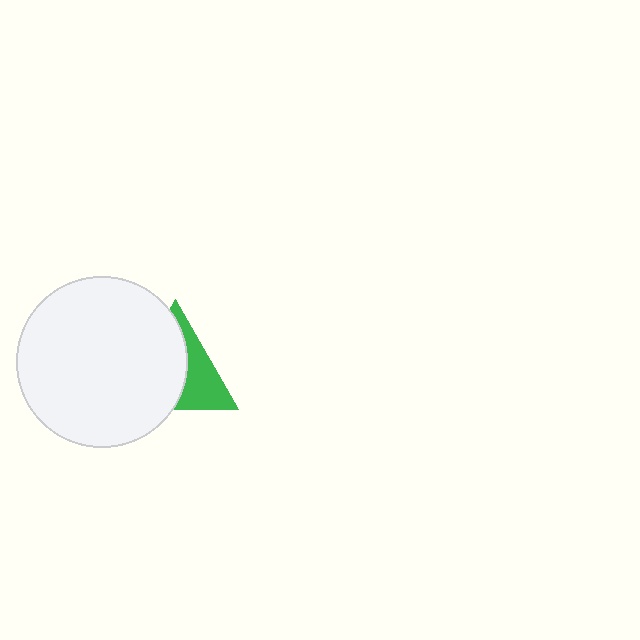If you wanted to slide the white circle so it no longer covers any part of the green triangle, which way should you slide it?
Slide it left — that is the most direct way to separate the two shapes.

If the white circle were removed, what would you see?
You would see the complete green triangle.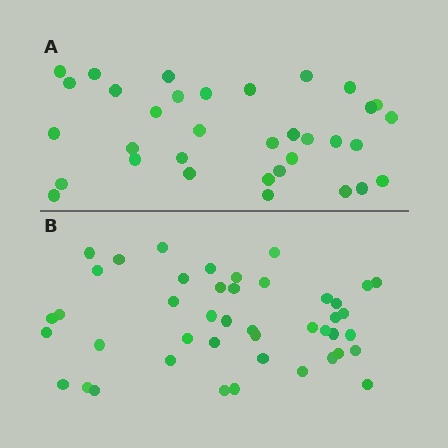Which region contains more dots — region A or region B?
Region B (the bottom region) has more dots.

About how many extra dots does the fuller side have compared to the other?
Region B has roughly 10 or so more dots than region A.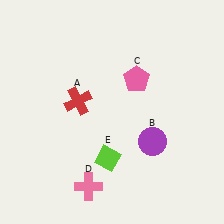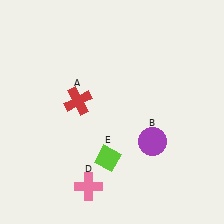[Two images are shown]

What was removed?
The pink pentagon (C) was removed in Image 2.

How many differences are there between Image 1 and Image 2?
There is 1 difference between the two images.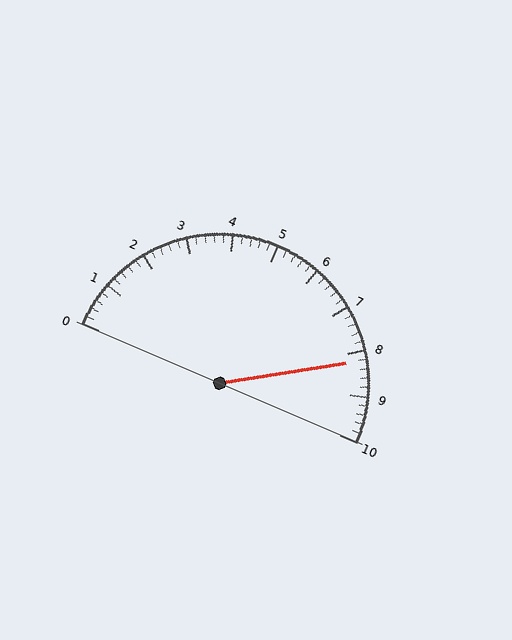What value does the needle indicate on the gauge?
The needle indicates approximately 8.2.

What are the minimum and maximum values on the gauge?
The gauge ranges from 0 to 10.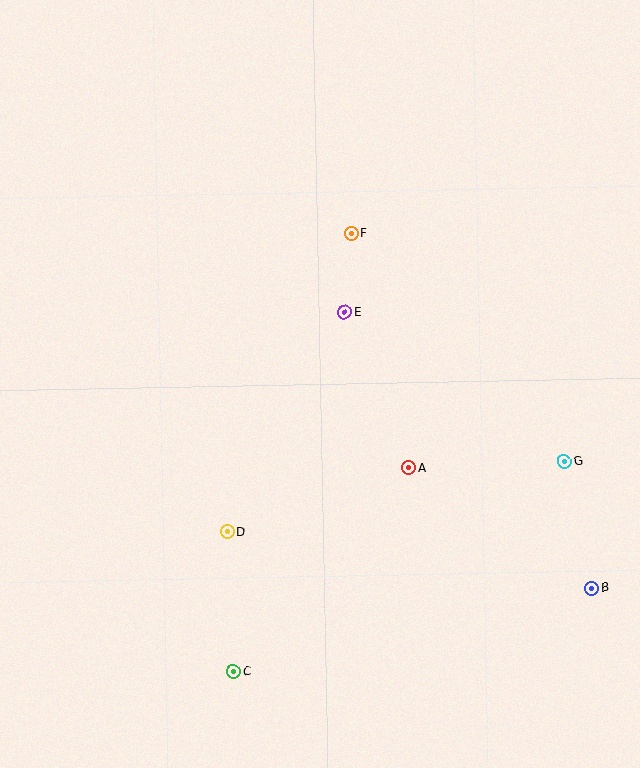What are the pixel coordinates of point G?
Point G is at (564, 462).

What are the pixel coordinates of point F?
Point F is at (351, 234).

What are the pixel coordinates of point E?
Point E is at (344, 312).